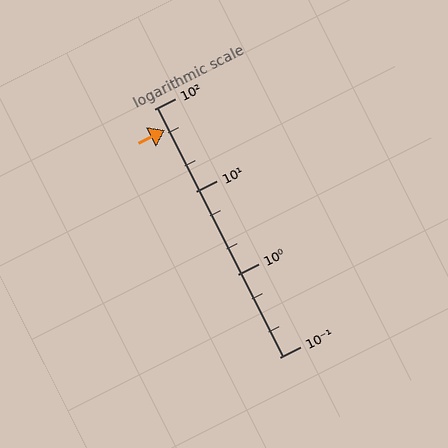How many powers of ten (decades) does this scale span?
The scale spans 3 decades, from 0.1 to 100.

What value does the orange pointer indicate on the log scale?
The pointer indicates approximately 56.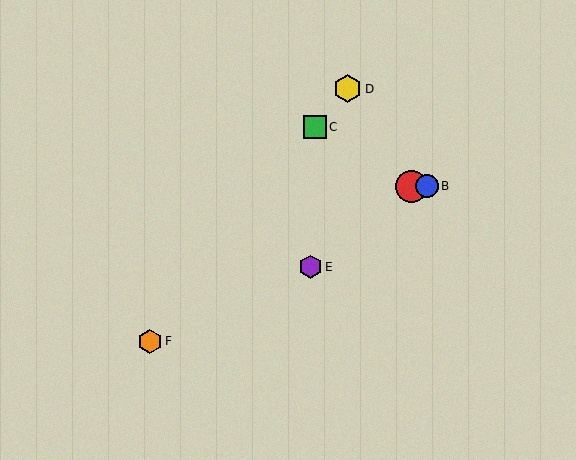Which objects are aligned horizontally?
Objects A, B are aligned horizontally.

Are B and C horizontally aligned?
No, B is at y≈186 and C is at y≈127.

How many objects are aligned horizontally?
2 objects (A, B) are aligned horizontally.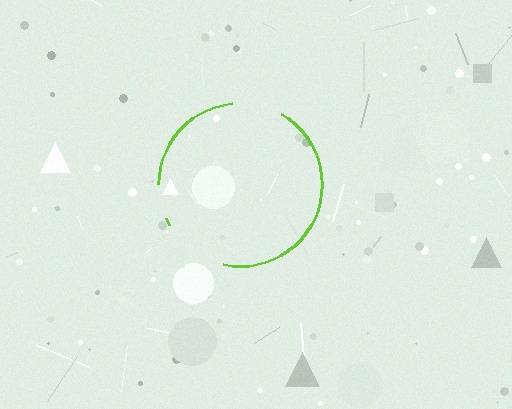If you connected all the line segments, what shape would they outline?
They would outline a circle.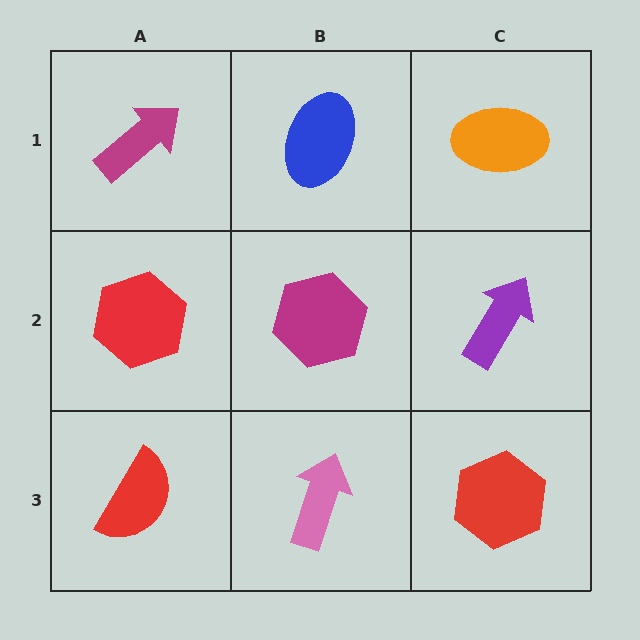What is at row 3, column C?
A red hexagon.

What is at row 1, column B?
A blue ellipse.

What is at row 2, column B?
A magenta hexagon.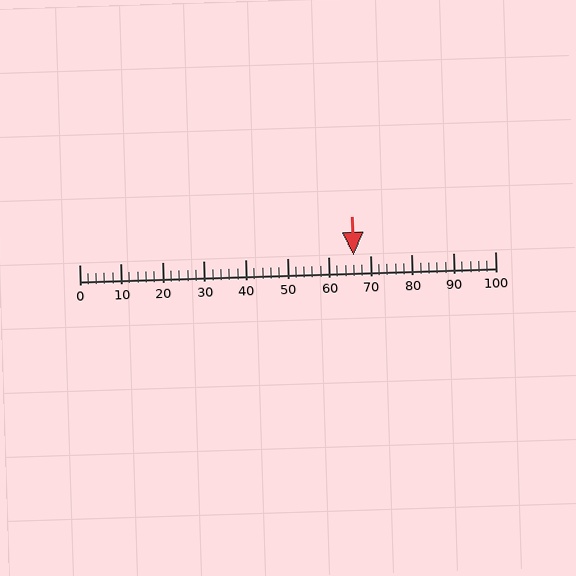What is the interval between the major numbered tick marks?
The major tick marks are spaced 10 units apart.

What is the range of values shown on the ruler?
The ruler shows values from 0 to 100.